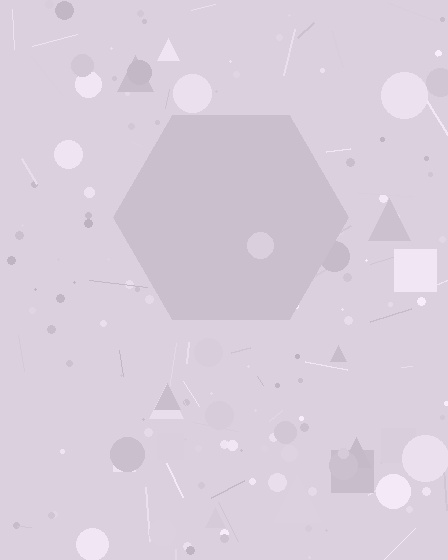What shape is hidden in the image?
A hexagon is hidden in the image.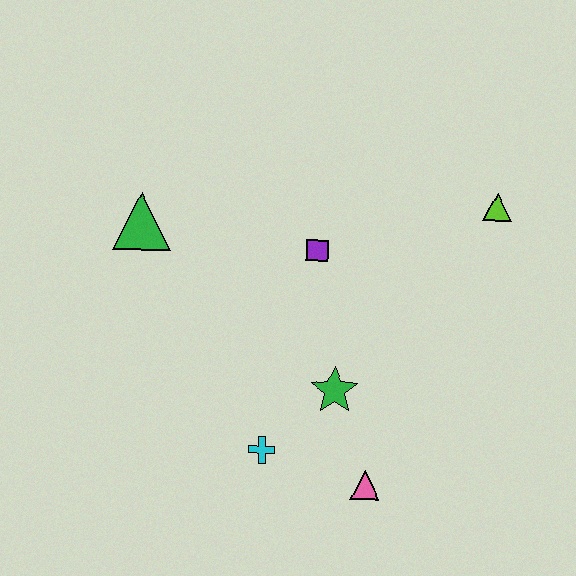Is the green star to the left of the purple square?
No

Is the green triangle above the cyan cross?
Yes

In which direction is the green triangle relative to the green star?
The green triangle is to the left of the green star.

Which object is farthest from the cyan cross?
The lime triangle is farthest from the cyan cross.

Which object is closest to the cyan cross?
The green star is closest to the cyan cross.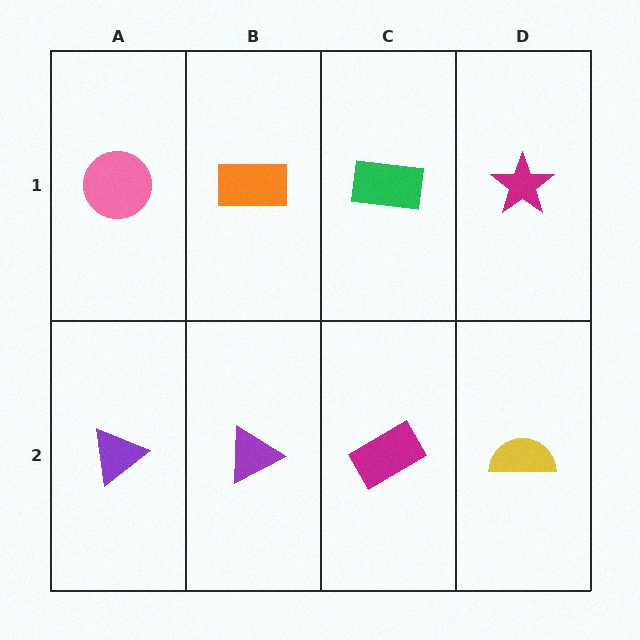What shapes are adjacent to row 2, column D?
A magenta star (row 1, column D), a magenta rectangle (row 2, column C).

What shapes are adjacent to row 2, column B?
An orange rectangle (row 1, column B), a purple triangle (row 2, column A), a magenta rectangle (row 2, column C).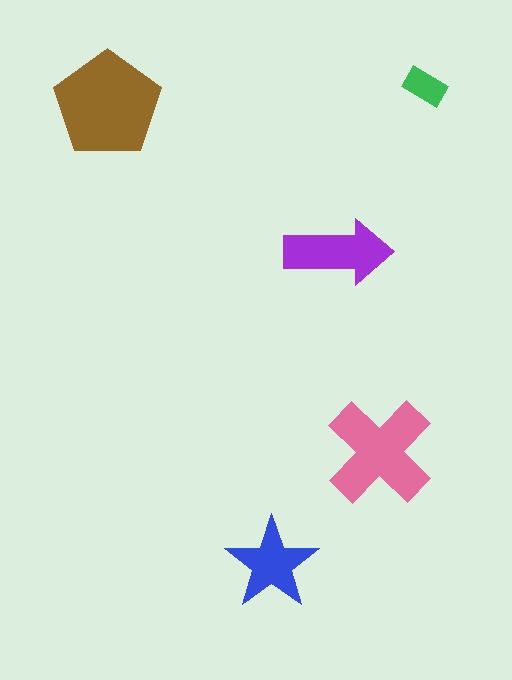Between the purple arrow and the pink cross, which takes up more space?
The pink cross.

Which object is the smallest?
The green rectangle.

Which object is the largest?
The brown pentagon.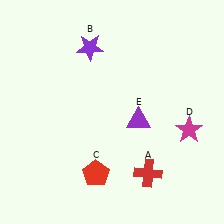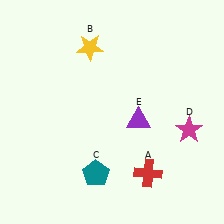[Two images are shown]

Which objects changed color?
B changed from purple to yellow. C changed from red to teal.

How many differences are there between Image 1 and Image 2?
There are 2 differences between the two images.